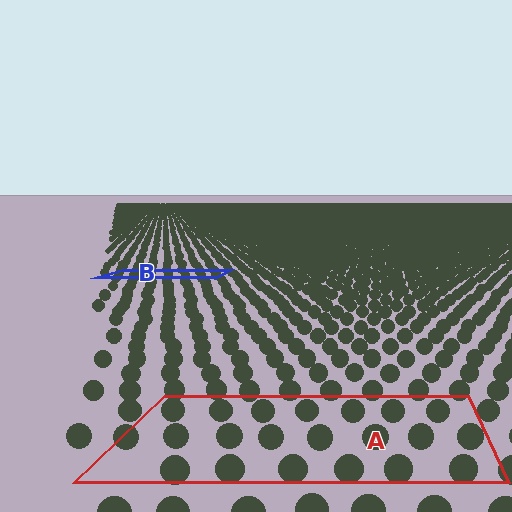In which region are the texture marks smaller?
The texture marks are smaller in region B, because it is farther away.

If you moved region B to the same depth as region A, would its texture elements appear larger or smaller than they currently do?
They would appear larger. At a closer depth, the same texture elements are projected at a bigger on-screen size.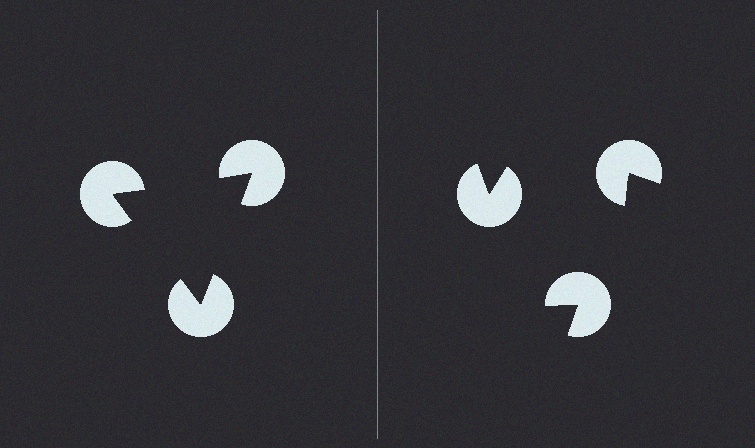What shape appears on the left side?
An illusory triangle.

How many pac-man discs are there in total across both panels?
6 — 3 on each side.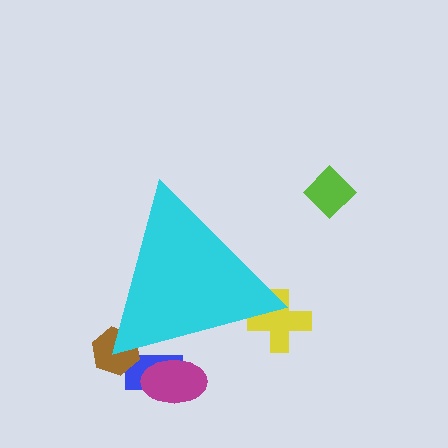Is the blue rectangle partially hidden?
Yes, the blue rectangle is partially hidden behind the cyan triangle.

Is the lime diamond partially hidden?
No, the lime diamond is fully visible.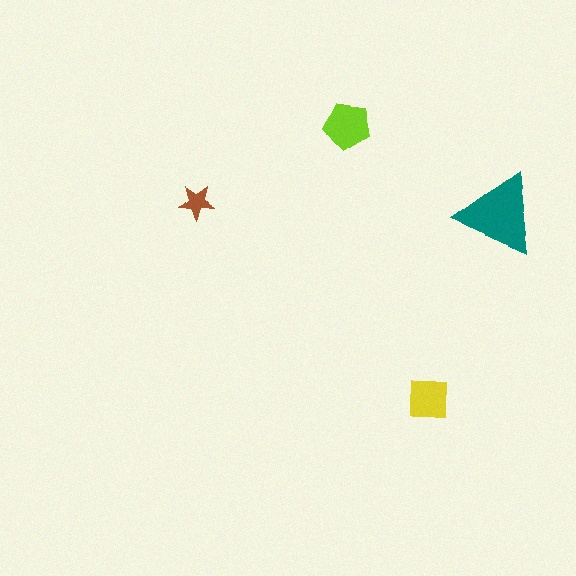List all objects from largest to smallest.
The teal triangle, the lime pentagon, the yellow square, the brown star.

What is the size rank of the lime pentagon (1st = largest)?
2nd.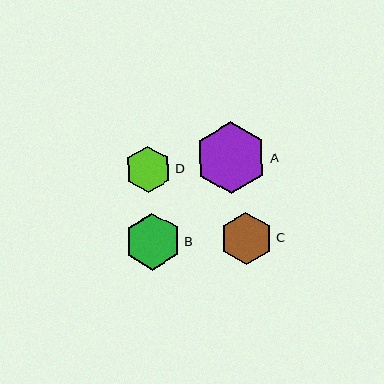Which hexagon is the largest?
Hexagon A is the largest with a size of approximately 72 pixels.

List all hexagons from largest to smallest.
From largest to smallest: A, B, C, D.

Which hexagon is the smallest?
Hexagon D is the smallest with a size of approximately 46 pixels.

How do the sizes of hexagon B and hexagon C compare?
Hexagon B and hexagon C are approximately the same size.